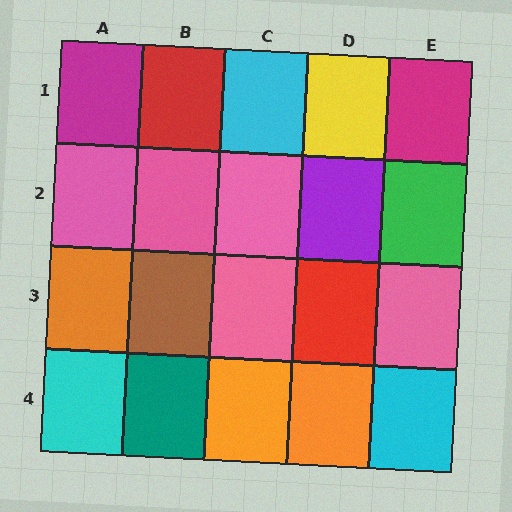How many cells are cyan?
3 cells are cyan.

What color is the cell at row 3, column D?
Red.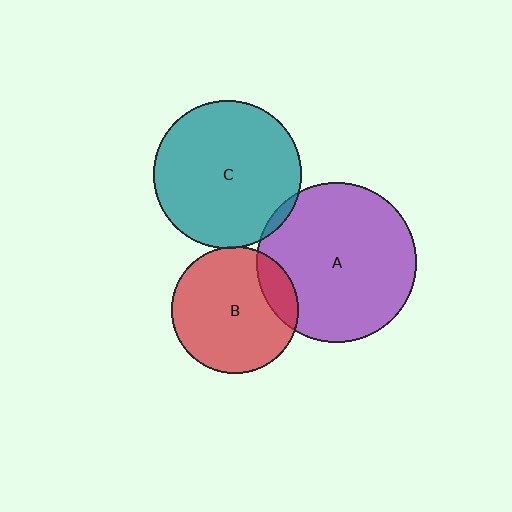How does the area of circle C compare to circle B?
Approximately 1.3 times.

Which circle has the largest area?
Circle A (purple).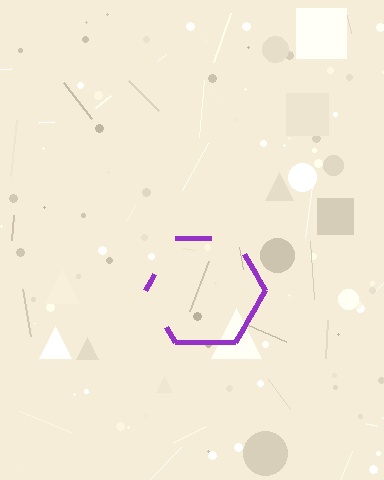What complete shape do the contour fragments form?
The contour fragments form a hexagon.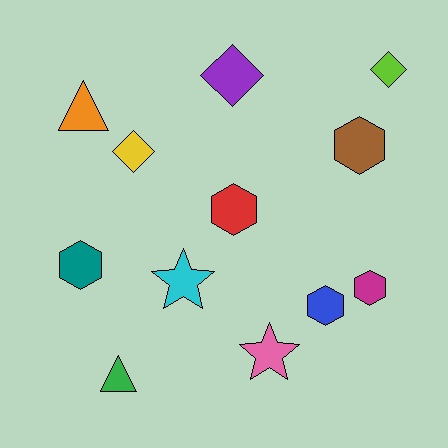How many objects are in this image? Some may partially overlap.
There are 12 objects.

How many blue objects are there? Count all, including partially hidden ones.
There is 1 blue object.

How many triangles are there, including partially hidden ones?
There are 2 triangles.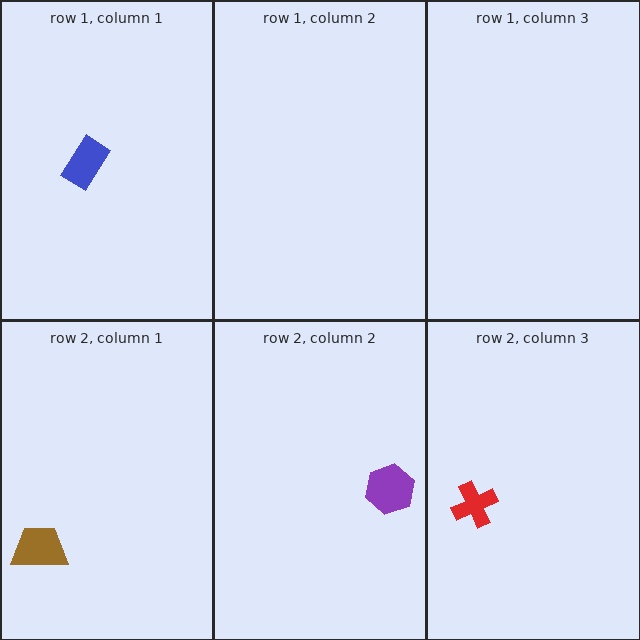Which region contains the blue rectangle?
The row 1, column 1 region.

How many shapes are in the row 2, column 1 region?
1.